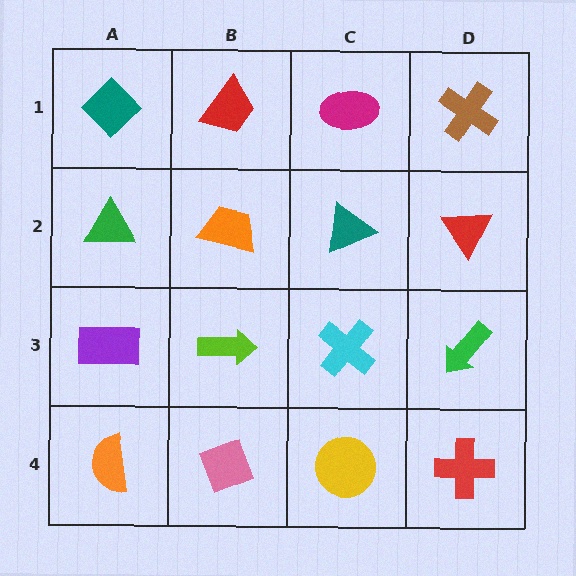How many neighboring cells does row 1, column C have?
3.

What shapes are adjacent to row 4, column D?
A green arrow (row 3, column D), a yellow circle (row 4, column C).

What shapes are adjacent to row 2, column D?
A brown cross (row 1, column D), a green arrow (row 3, column D), a teal triangle (row 2, column C).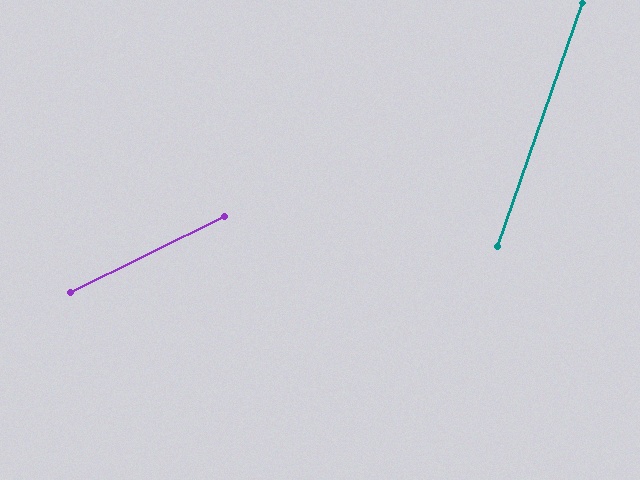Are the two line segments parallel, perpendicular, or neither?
Neither parallel nor perpendicular — they differ by about 45°.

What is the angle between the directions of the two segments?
Approximately 45 degrees.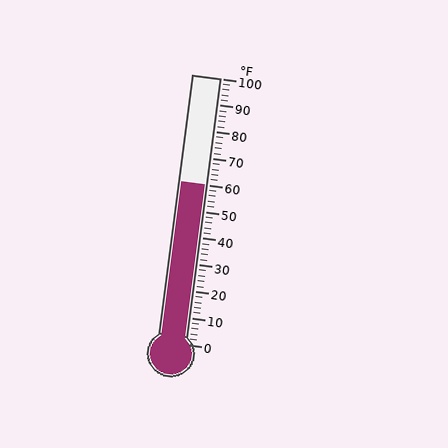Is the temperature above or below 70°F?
The temperature is below 70°F.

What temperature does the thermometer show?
The thermometer shows approximately 60°F.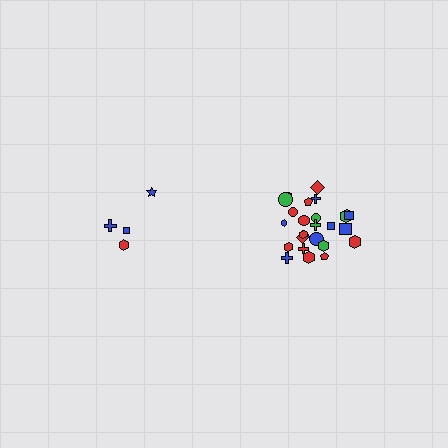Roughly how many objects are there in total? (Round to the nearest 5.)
Roughly 30 objects in total.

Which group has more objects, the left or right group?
The right group.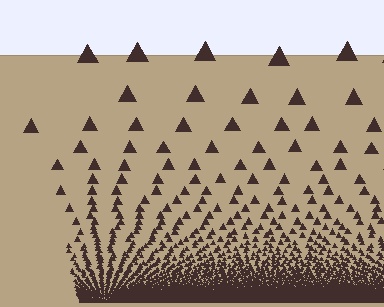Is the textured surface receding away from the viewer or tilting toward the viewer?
The surface appears to tilt toward the viewer. Texture elements get larger and sparser toward the top.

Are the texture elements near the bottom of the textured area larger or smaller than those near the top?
Smaller. The gradient is inverted — elements near the bottom are smaller and denser.